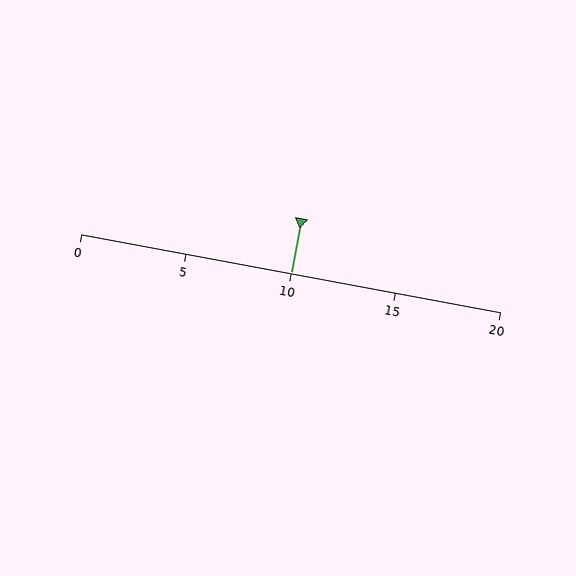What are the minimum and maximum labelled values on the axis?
The axis runs from 0 to 20.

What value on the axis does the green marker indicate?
The marker indicates approximately 10.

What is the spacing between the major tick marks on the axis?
The major ticks are spaced 5 apart.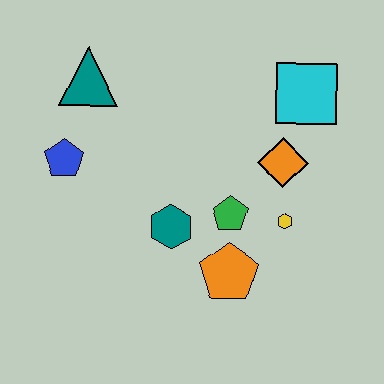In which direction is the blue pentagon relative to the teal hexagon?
The blue pentagon is to the left of the teal hexagon.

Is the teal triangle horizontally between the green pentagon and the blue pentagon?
Yes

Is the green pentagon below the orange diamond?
Yes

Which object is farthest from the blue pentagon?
The cyan square is farthest from the blue pentagon.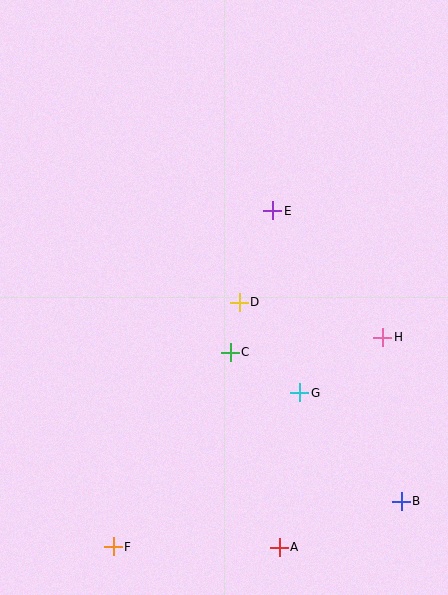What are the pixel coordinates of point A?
Point A is at (279, 547).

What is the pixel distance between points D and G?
The distance between D and G is 109 pixels.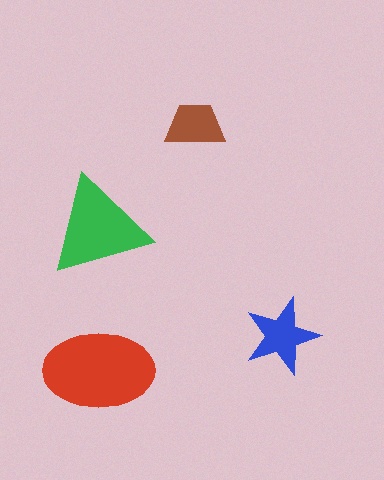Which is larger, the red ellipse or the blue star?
The red ellipse.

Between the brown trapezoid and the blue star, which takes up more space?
The blue star.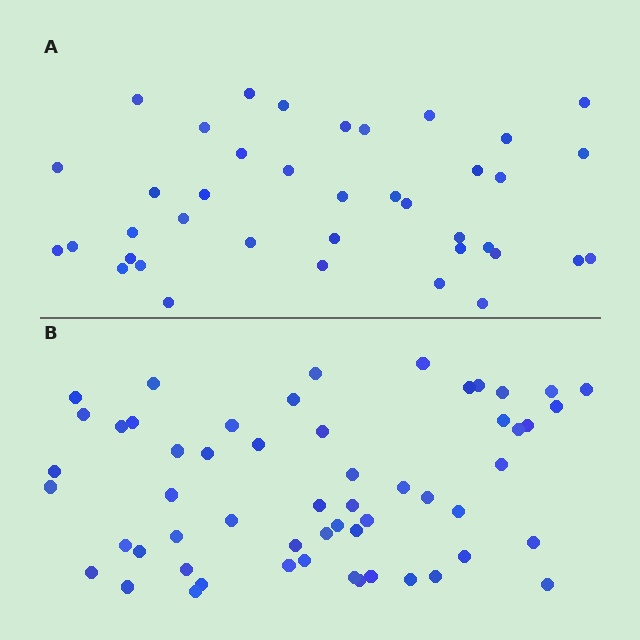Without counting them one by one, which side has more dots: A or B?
Region B (the bottom region) has more dots.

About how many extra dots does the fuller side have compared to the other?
Region B has approximately 15 more dots than region A.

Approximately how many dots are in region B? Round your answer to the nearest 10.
About 60 dots. (The exact count is 56, which rounds to 60.)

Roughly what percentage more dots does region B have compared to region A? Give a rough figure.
About 45% more.